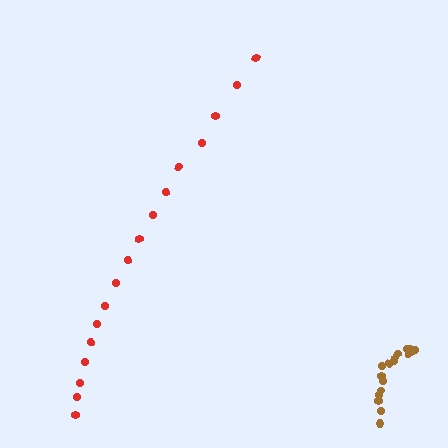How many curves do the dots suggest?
There are 2 distinct paths.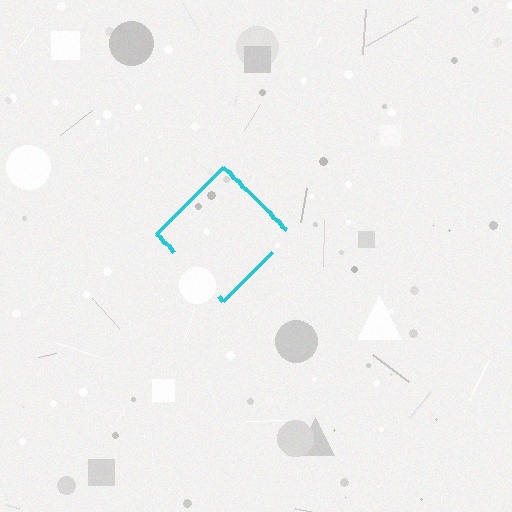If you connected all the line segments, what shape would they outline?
They would outline a diamond.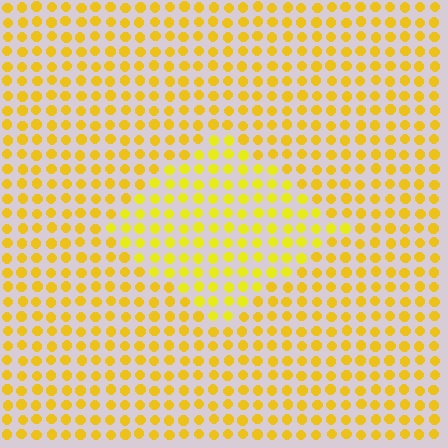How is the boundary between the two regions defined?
The boundary is defined purely by a slight shift in hue (about 14 degrees). Spacing, size, and orientation are identical on both sides.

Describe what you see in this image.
The image is filled with small yellow elements in a uniform arrangement. A diamond-shaped region is visible where the elements are tinted to a slightly different hue, forming a subtle color boundary.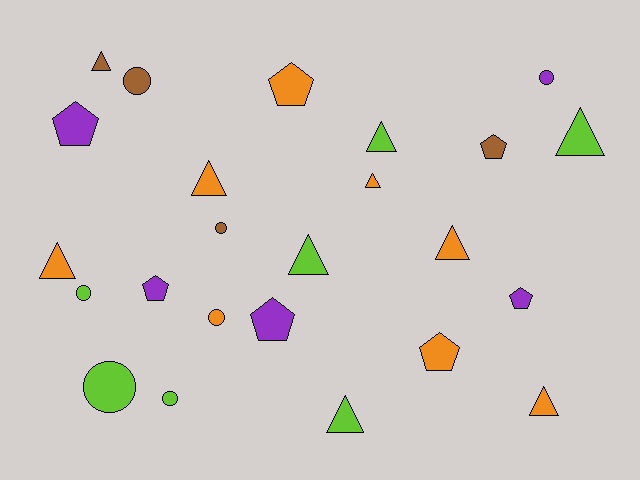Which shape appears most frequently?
Triangle, with 10 objects.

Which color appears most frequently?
Orange, with 8 objects.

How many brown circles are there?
There are 2 brown circles.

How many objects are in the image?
There are 24 objects.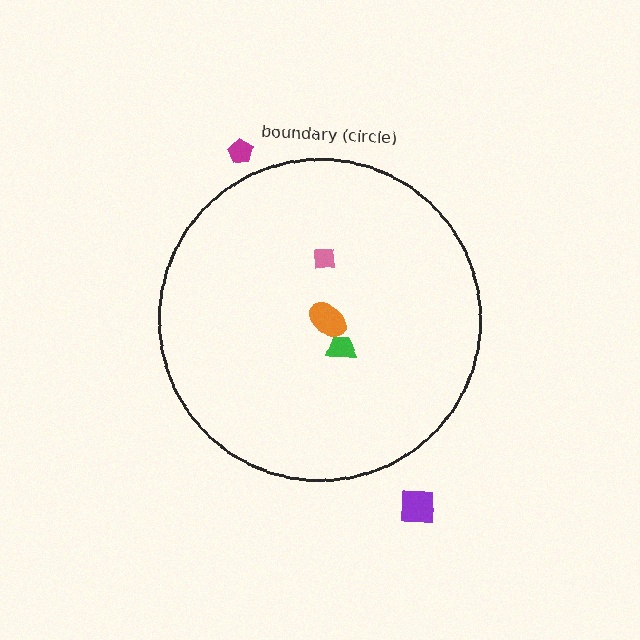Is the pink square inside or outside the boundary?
Inside.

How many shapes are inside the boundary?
3 inside, 2 outside.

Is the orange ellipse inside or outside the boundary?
Inside.